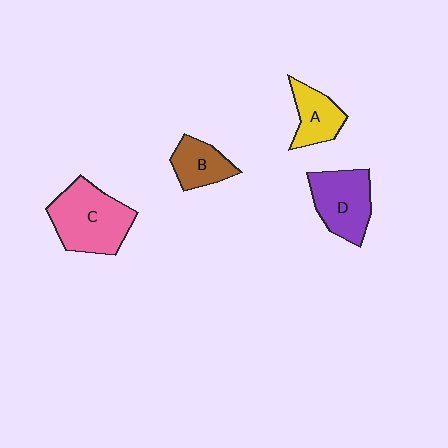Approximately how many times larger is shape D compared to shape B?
Approximately 1.5 times.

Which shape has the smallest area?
Shape B (brown).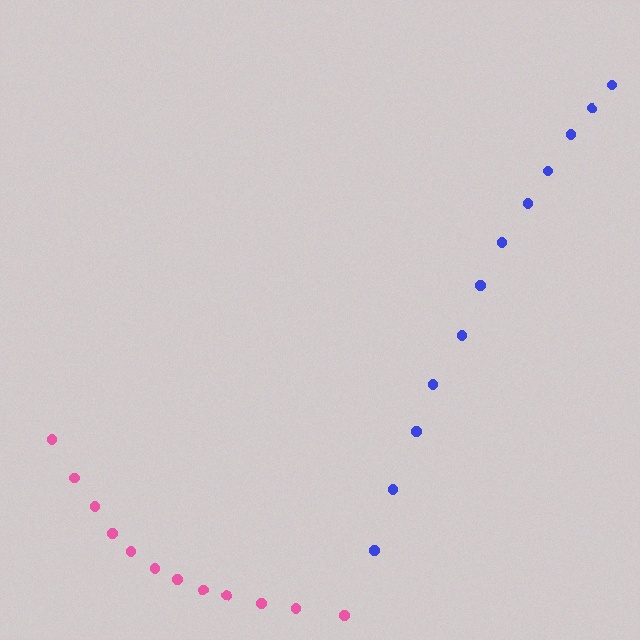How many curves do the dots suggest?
There are 2 distinct paths.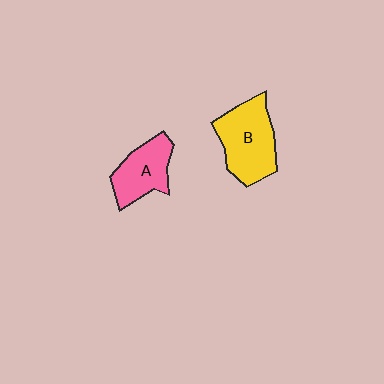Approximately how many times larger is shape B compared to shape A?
Approximately 1.4 times.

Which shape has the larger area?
Shape B (yellow).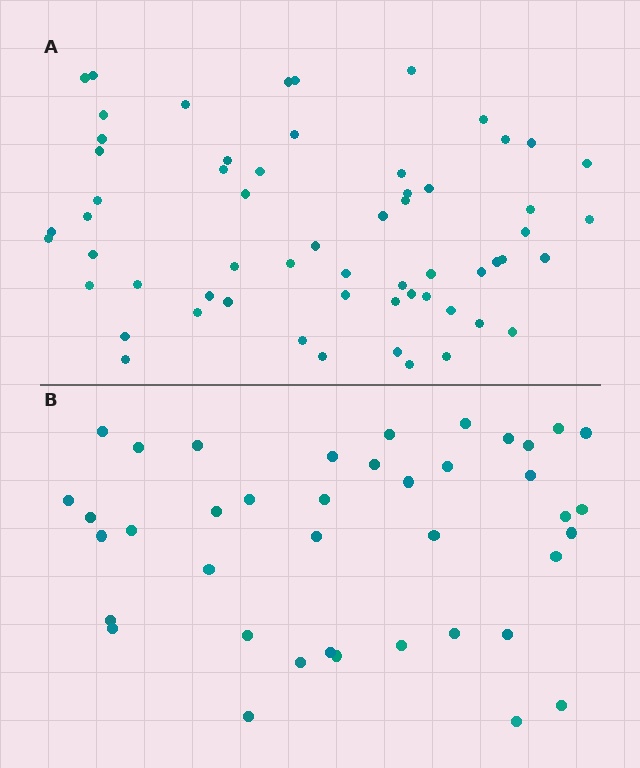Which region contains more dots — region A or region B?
Region A (the top region) has more dots.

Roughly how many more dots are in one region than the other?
Region A has approximately 20 more dots than region B.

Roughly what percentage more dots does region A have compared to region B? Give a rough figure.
About 50% more.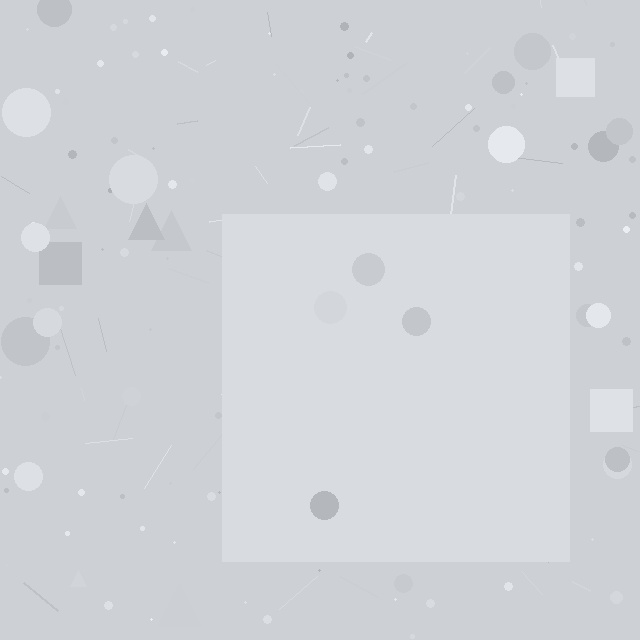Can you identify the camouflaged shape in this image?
The camouflaged shape is a square.